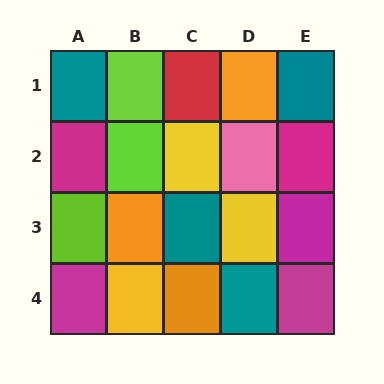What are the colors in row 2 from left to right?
Magenta, lime, yellow, pink, magenta.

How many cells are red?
1 cell is red.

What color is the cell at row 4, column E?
Magenta.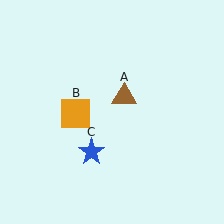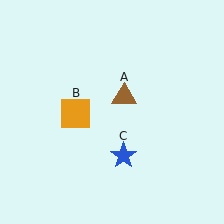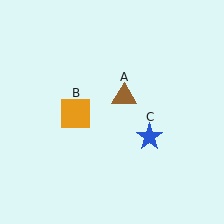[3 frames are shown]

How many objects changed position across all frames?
1 object changed position: blue star (object C).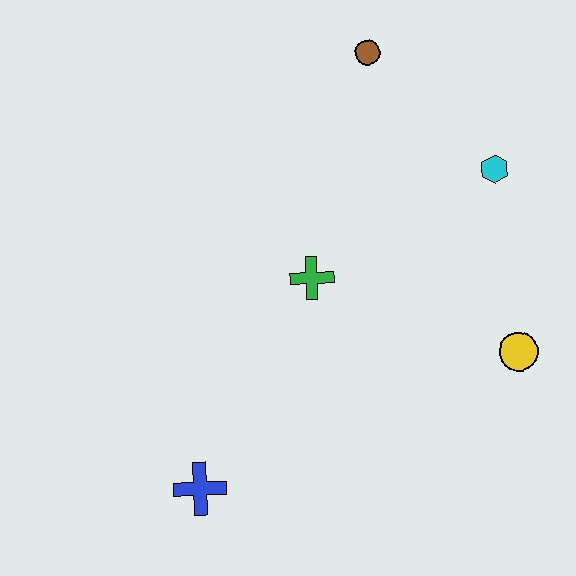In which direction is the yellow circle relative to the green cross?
The yellow circle is to the right of the green cross.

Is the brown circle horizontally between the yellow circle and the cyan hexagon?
No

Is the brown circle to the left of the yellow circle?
Yes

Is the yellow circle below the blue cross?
No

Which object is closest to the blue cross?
The green cross is closest to the blue cross.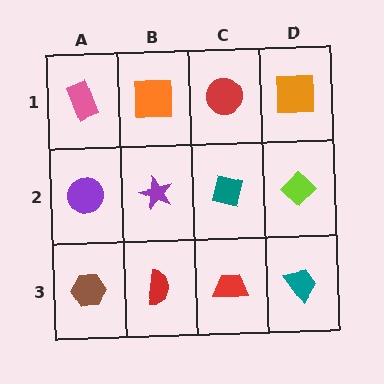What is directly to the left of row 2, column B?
A purple circle.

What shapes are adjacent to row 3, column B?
A purple star (row 2, column B), a brown hexagon (row 3, column A), a red trapezoid (row 3, column C).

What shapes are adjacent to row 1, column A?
A purple circle (row 2, column A), an orange square (row 1, column B).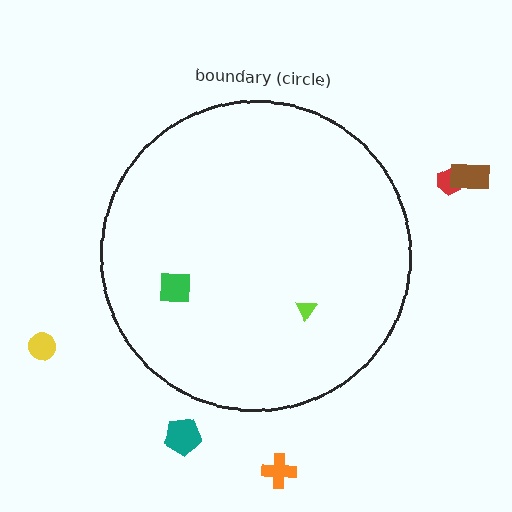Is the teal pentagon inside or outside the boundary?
Outside.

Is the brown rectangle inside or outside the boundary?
Outside.